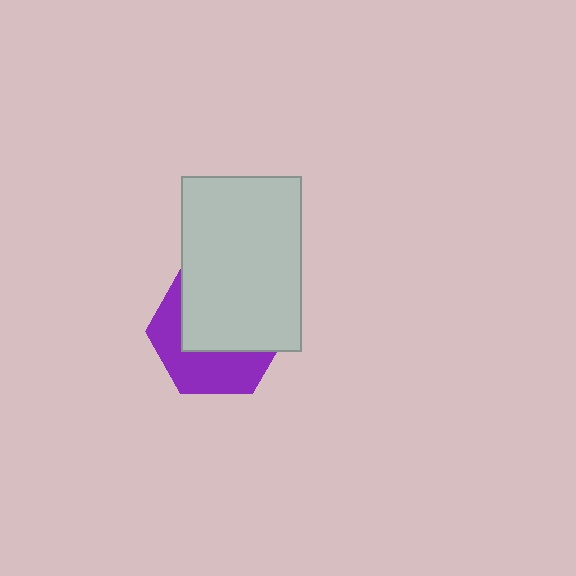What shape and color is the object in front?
The object in front is a light gray rectangle.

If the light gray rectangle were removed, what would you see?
You would see the complete purple hexagon.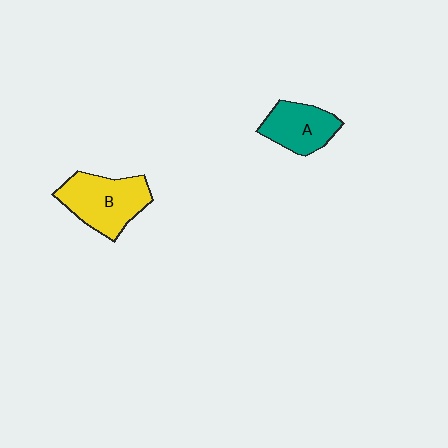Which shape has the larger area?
Shape B (yellow).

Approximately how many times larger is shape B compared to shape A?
Approximately 1.3 times.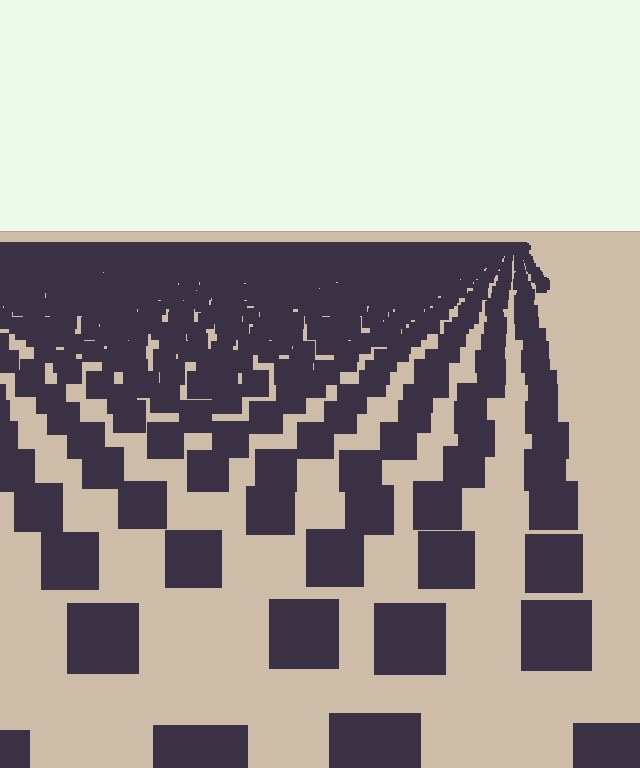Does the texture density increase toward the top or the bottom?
Density increases toward the top.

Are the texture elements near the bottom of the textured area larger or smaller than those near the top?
Larger. Near the bottom, elements are closer to the viewer and appear at a bigger on-screen size.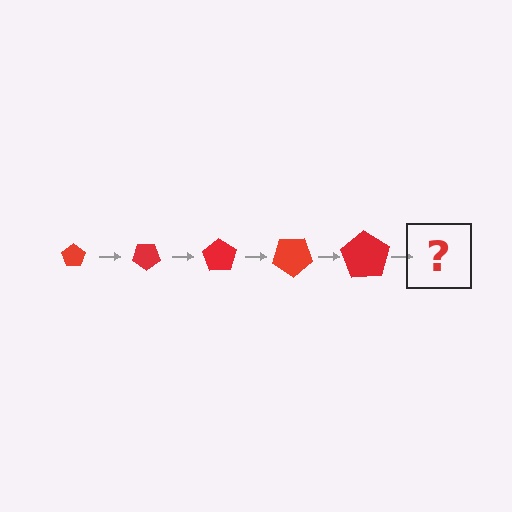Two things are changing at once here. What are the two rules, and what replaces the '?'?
The two rules are that the pentagon grows larger each step and it rotates 35 degrees each step. The '?' should be a pentagon, larger than the previous one and rotated 175 degrees from the start.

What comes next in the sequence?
The next element should be a pentagon, larger than the previous one and rotated 175 degrees from the start.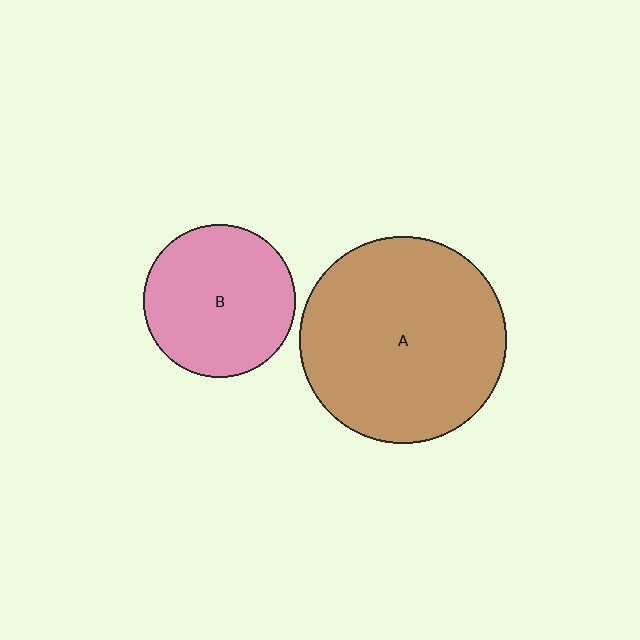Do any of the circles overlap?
No, none of the circles overlap.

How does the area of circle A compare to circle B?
Approximately 1.9 times.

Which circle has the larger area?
Circle A (brown).